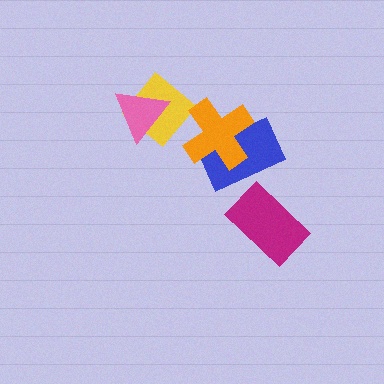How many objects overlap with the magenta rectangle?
0 objects overlap with the magenta rectangle.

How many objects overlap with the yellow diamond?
2 objects overlap with the yellow diamond.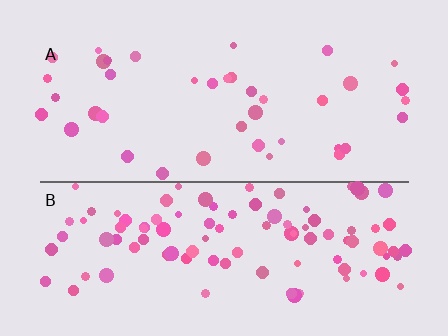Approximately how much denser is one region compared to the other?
Approximately 2.5× — region B over region A.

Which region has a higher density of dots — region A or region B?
B (the bottom).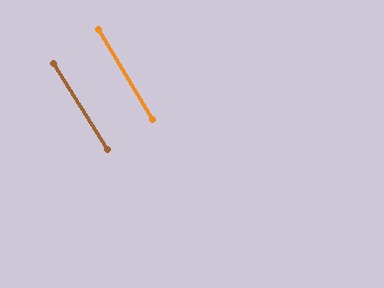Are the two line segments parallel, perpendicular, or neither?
Parallel — their directions differ by only 1.1°.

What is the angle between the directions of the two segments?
Approximately 1 degree.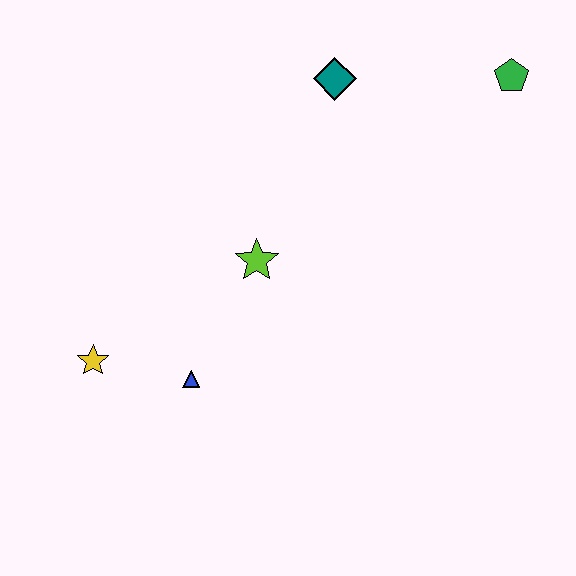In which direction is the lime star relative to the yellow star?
The lime star is to the right of the yellow star.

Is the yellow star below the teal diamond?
Yes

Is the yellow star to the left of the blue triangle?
Yes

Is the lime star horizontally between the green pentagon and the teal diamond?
No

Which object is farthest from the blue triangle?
The green pentagon is farthest from the blue triangle.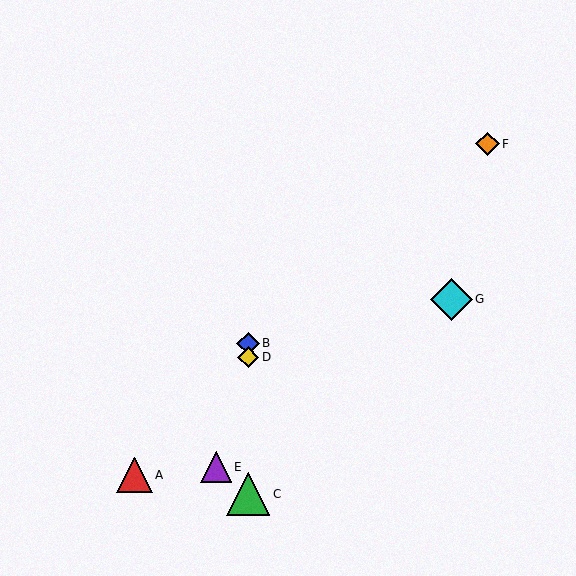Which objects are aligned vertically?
Objects B, C, D are aligned vertically.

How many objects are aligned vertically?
3 objects (B, C, D) are aligned vertically.